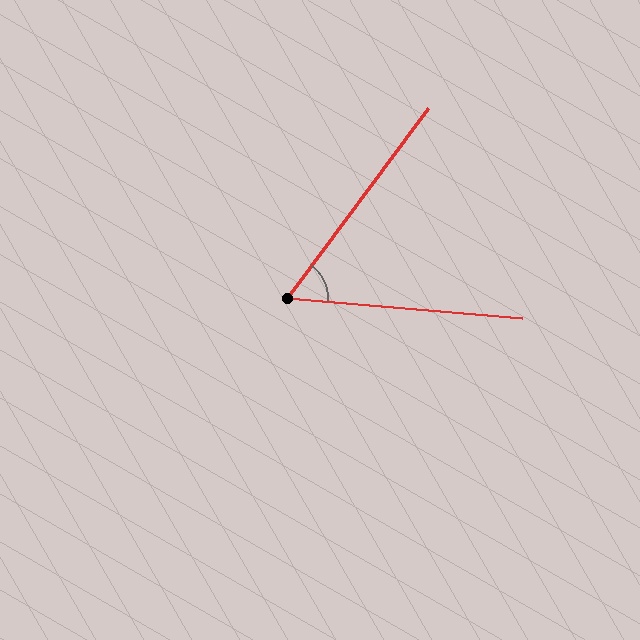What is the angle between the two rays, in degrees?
Approximately 58 degrees.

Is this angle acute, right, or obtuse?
It is acute.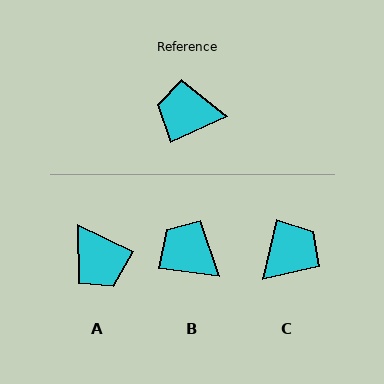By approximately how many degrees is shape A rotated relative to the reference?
Approximately 130 degrees counter-clockwise.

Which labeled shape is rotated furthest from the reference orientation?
A, about 130 degrees away.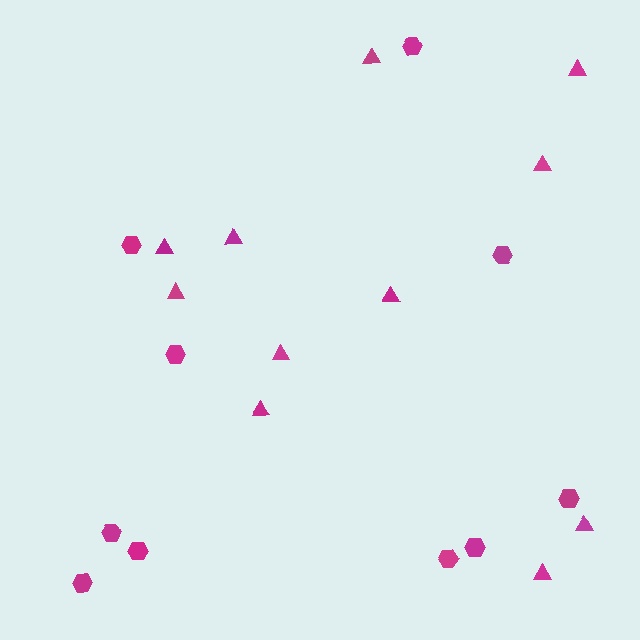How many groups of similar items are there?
There are 2 groups: one group of triangles (11) and one group of hexagons (10).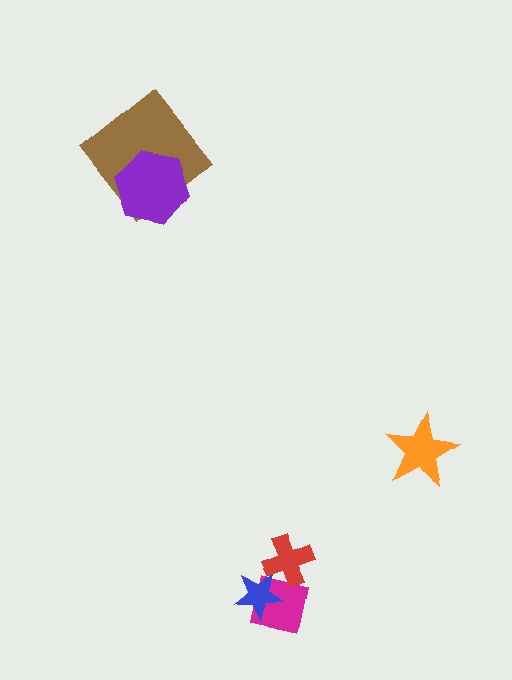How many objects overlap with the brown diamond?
1 object overlaps with the brown diamond.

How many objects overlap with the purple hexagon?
1 object overlaps with the purple hexagon.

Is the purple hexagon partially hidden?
No, no other shape covers it.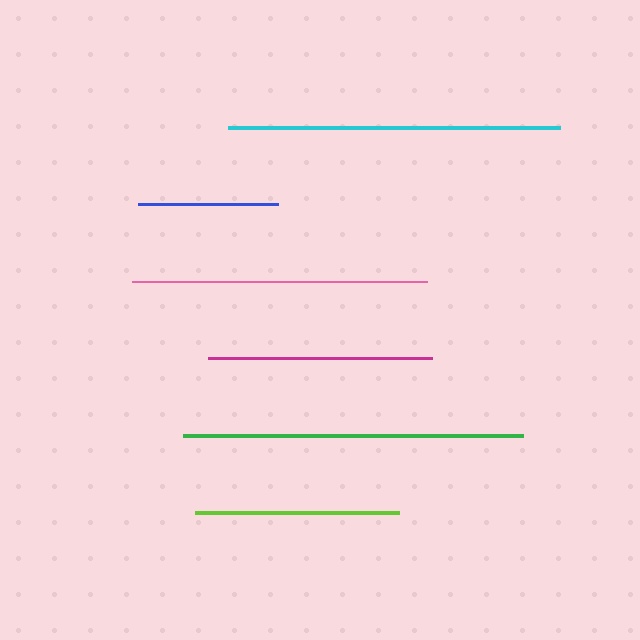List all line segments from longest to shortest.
From longest to shortest: green, cyan, pink, magenta, lime, blue.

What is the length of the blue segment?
The blue segment is approximately 140 pixels long.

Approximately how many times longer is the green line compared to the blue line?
The green line is approximately 2.4 times the length of the blue line.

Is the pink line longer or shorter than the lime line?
The pink line is longer than the lime line.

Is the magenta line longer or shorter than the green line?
The green line is longer than the magenta line.